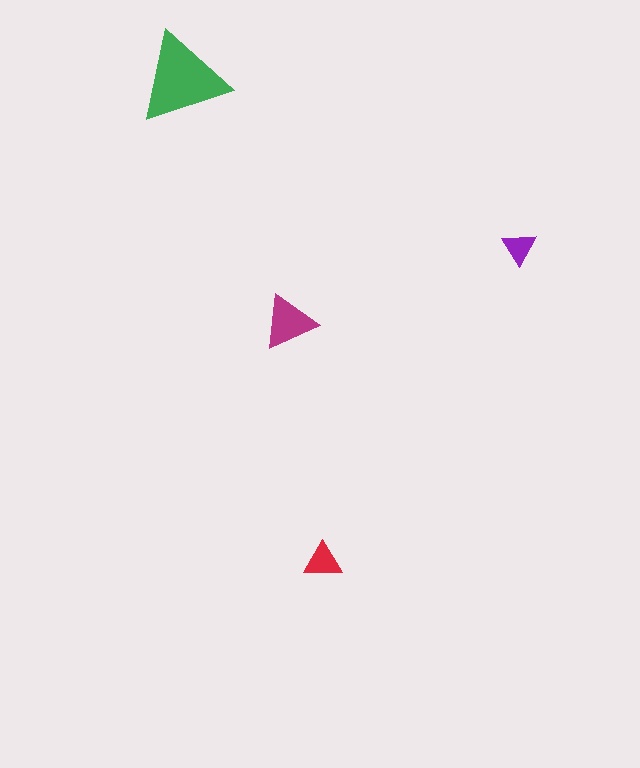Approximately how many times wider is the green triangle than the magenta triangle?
About 1.5 times wider.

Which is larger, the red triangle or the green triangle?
The green one.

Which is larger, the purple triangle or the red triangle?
The red one.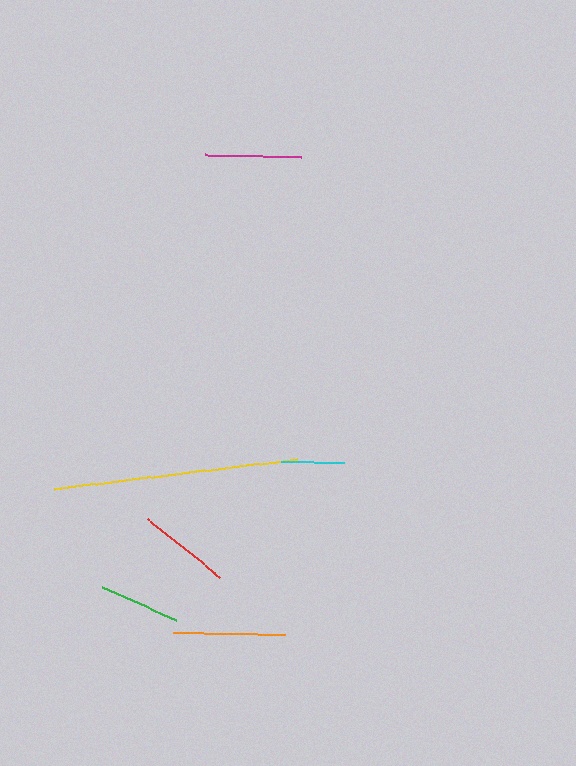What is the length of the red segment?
The red segment is approximately 92 pixels long.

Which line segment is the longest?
The yellow line is the longest at approximately 244 pixels.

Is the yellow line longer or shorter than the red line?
The yellow line is longer than the red line.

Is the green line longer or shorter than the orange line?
The orange line is longer than the green line.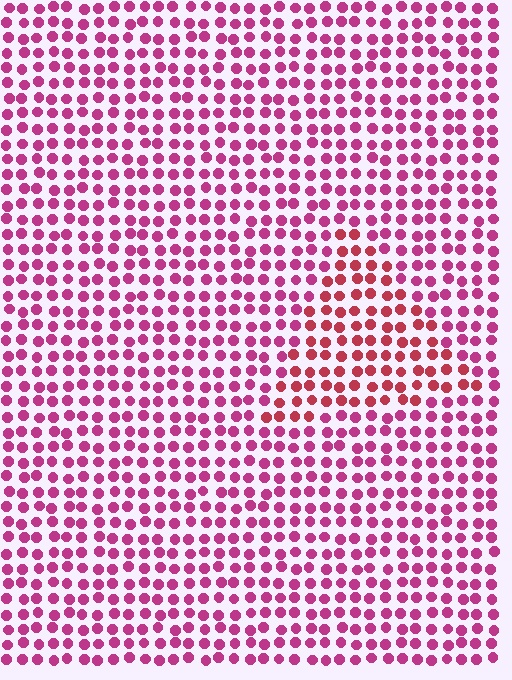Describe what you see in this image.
The image is filled with small magenta elements in a uniform arrangement. A triangle-shaped region is visible where the elements are tinted to a slightly different hue, forming a subtle color boundary.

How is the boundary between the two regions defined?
The boundary is defined purely by a slight shift in hue (about 27 degrees). Spacing, size, and orientation are identical on both sides.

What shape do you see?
I see a triangle.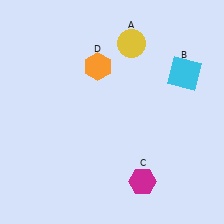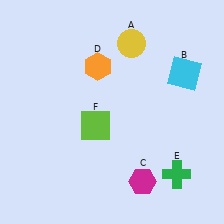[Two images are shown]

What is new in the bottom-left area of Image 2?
A lime square (F) was added in the bottom-left area of Image 2.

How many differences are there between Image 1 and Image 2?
There are 2 differences between the two images.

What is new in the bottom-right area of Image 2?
A green cross (E) was added in the bottom-right area of Image 2.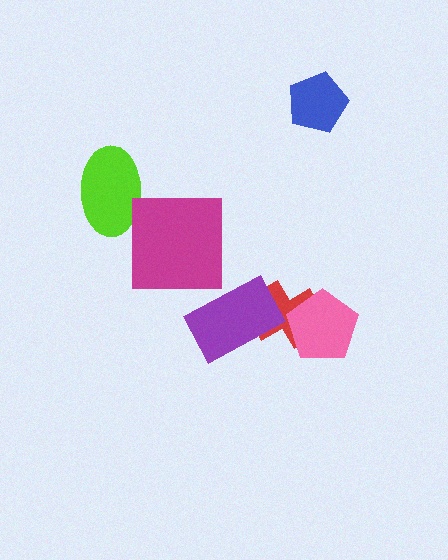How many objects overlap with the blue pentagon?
0 objects overlap with the blue pentagon.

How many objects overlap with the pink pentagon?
1 object overlaps with the pink pentagon.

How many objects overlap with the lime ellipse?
0 objects overlap with the lime ellipse.